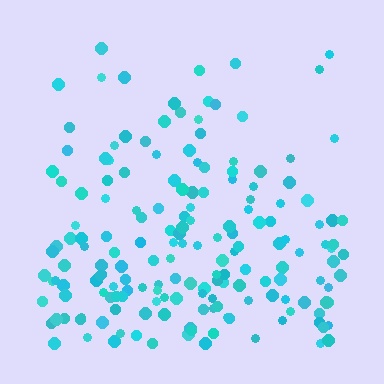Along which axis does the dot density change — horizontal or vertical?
Vertical.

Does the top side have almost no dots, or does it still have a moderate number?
Still a moderate number, just noticeably fewer than the bottom.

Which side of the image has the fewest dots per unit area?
The top.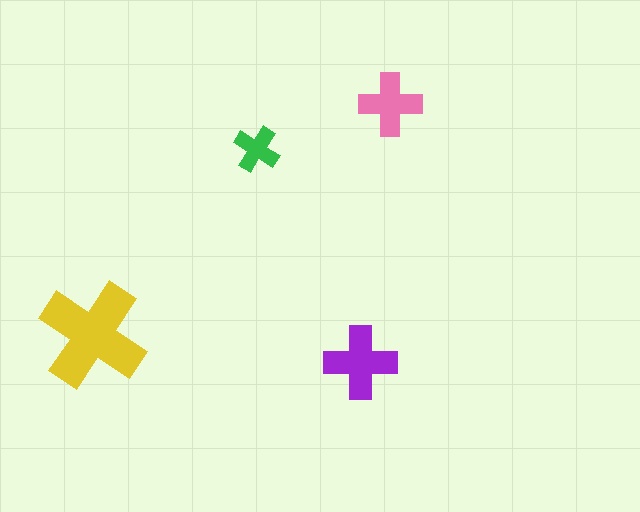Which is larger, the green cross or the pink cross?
The pink one.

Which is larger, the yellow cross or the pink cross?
The yellow one.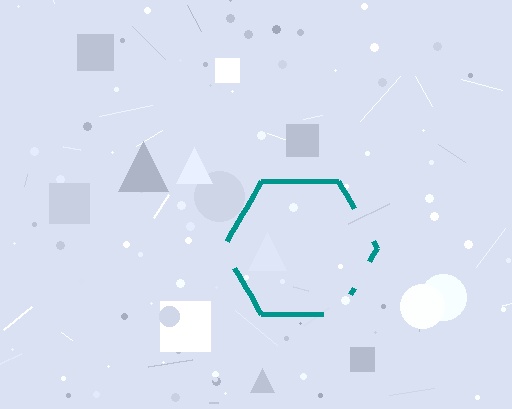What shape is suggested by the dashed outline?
The dashed outline suggests a hexagon.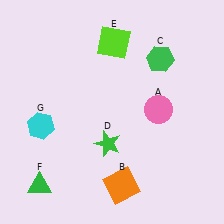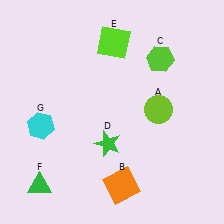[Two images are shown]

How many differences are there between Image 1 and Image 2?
There are 2 differences between the two images.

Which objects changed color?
A changed from pink to lime. C changed from green to lime.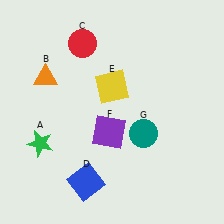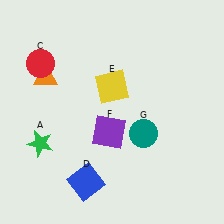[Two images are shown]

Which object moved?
The red circle (C) moved left.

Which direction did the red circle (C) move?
The red circle (C) moved left.